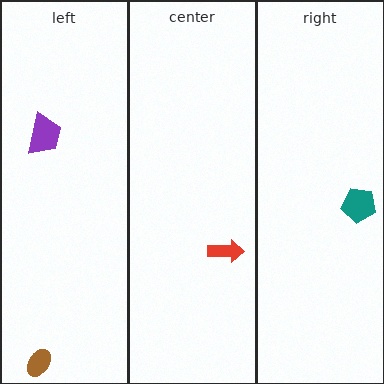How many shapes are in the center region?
1.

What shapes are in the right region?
The teal pentagon.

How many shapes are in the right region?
1.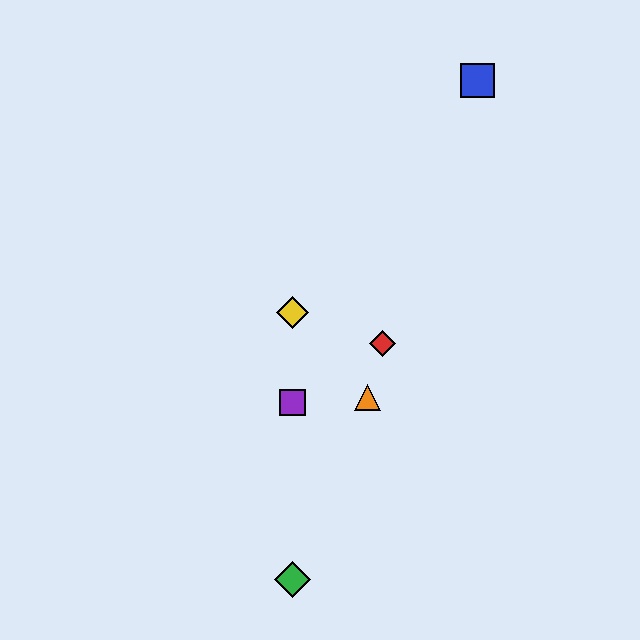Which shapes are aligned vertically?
The green diamond, the yellow diamond, the purple square are aligned vertically.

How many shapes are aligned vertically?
3 shapes (the green diamond, the yellow diamond, the purple square) are aligned vertically.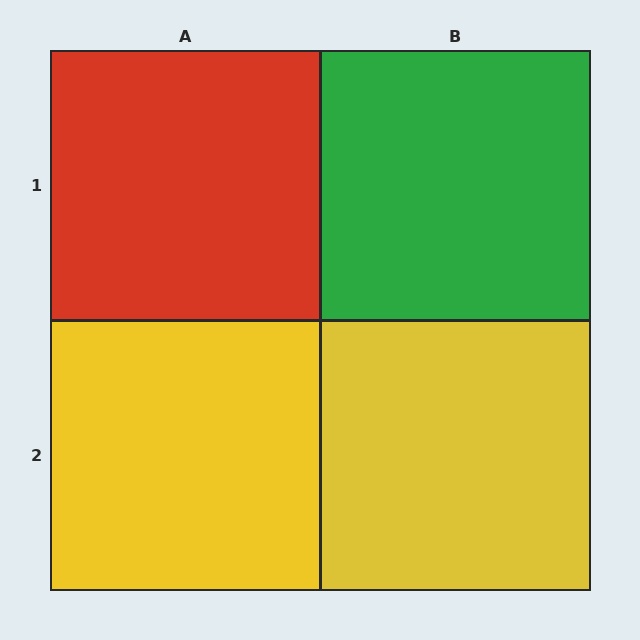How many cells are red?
1 cell is red.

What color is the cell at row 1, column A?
Red.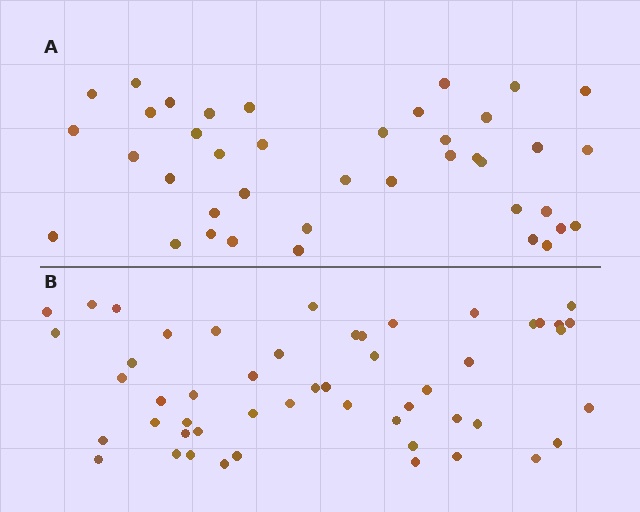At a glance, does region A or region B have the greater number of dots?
Region B (the bottom region) has more dots.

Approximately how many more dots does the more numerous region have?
Region B has roughly 12 or so more dots than region A.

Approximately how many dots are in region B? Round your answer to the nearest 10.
About 50 dots. (The exact count is 51, which rounds to 50.)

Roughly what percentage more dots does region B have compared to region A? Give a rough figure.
About 30% more.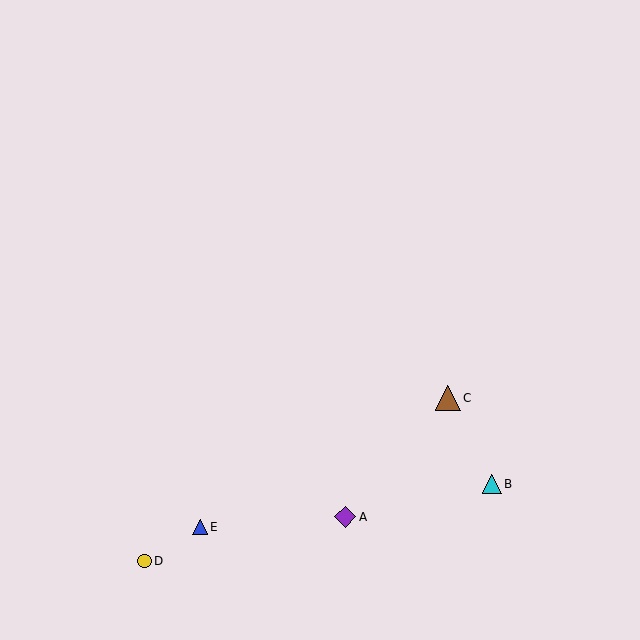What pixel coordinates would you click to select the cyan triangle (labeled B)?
Click at (492, 484) to select the cyan triangle B.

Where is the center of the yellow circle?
The center of the yellow circle is at (145, 561).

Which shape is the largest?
The brown triangle (labeled C) is the largest.